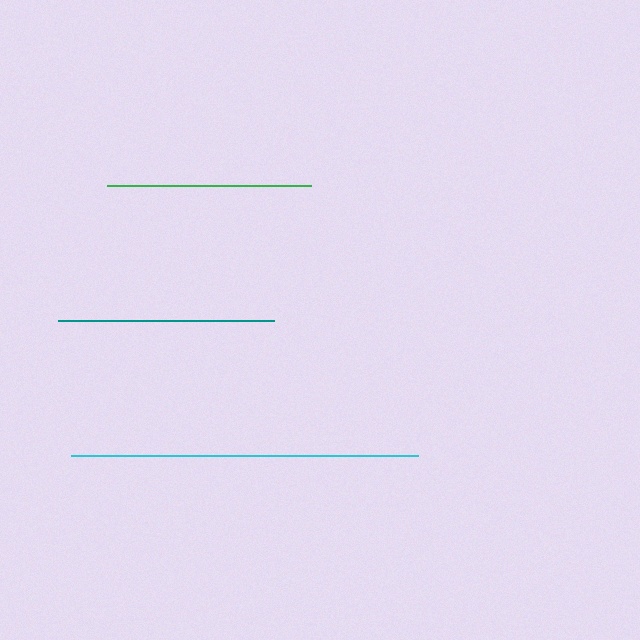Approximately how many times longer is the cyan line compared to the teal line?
The cyan line is approximately 1.6 times the length of the teal line.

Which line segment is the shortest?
The green line is the shortest at approximately 204 pixels.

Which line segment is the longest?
The cyan line is the longest at approximately 347 pixels.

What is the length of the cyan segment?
The cyan segment is approximately 347 pixels long.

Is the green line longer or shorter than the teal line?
The teal line is longer than the green line.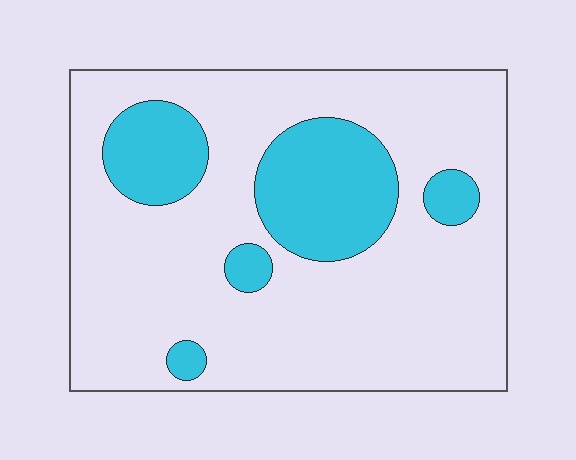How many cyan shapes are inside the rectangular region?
5.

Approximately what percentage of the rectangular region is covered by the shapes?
Approximately 20%.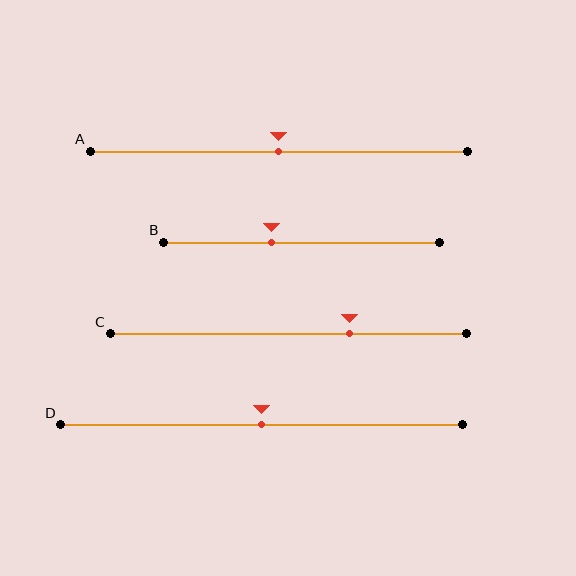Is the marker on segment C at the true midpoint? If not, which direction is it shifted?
No, the marker on segment C is shifted to the right by about 17% of the segment length.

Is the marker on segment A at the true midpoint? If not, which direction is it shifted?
Yes, the marker on segment A is at the true midpoint.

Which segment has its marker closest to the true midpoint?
Segment A has its marker closest to the true midpoint.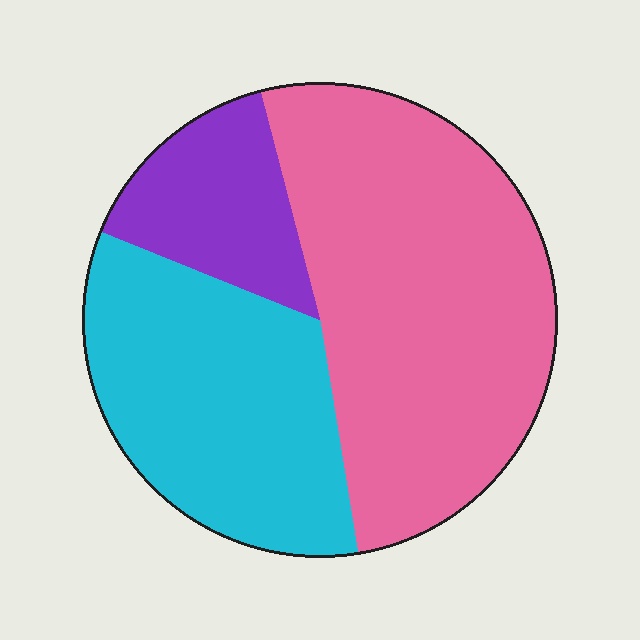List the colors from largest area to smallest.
From largest to smallest: pink, cyan, purple.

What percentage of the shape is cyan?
Cyan covers roughly 35% of the shape.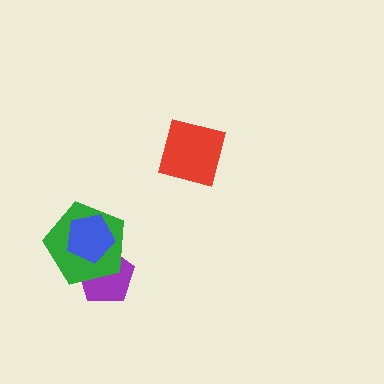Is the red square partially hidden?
No, no other shape covers it.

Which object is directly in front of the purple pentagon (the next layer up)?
The green pentagon is directly in front of the purple pentagon.